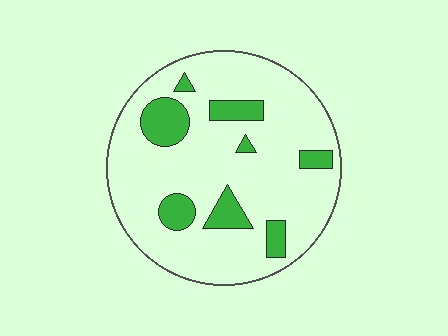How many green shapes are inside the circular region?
8.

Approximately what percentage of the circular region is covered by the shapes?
Approximately 15%.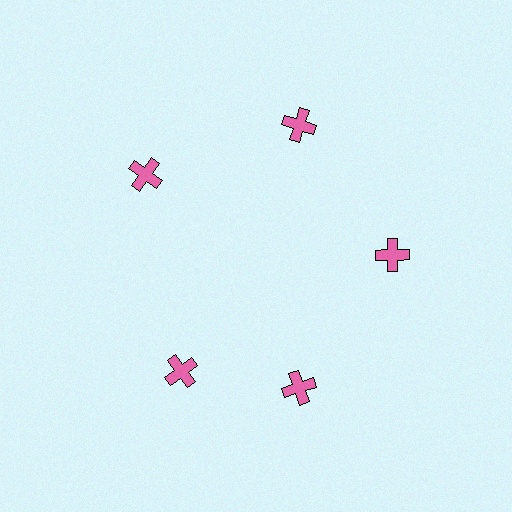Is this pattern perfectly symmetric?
No. The 5 pink crosses are arranged in a ring, but one element near the 8 o'clock position is rotated out of alignment along the ring, breaking the 5-fold rotational symmetry.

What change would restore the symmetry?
The symmetry would be restored by rotating it back into even spacing with its neighbors so that all 5 crosses sit at equal angles and equal distance from the center.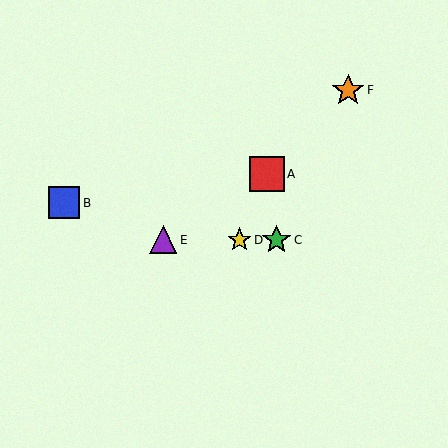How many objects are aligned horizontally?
3 objects (C, D, E) are aligned horizontally.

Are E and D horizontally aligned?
Yes, both are at y≈240.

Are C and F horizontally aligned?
No, C is at y≈240 and F is at y≈90.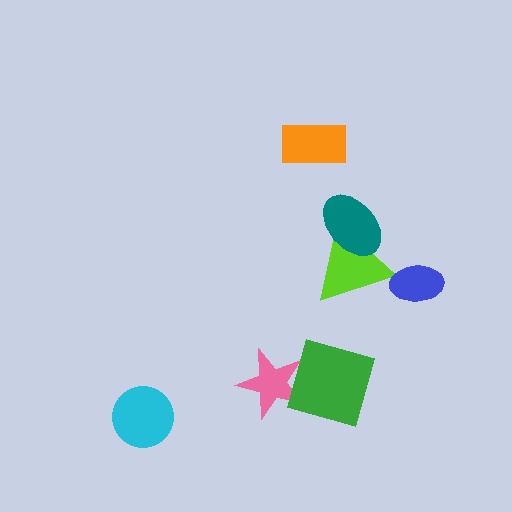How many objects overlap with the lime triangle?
1 object overlaps with the lime triangle.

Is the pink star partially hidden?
Yes, it is partially covered by another shape.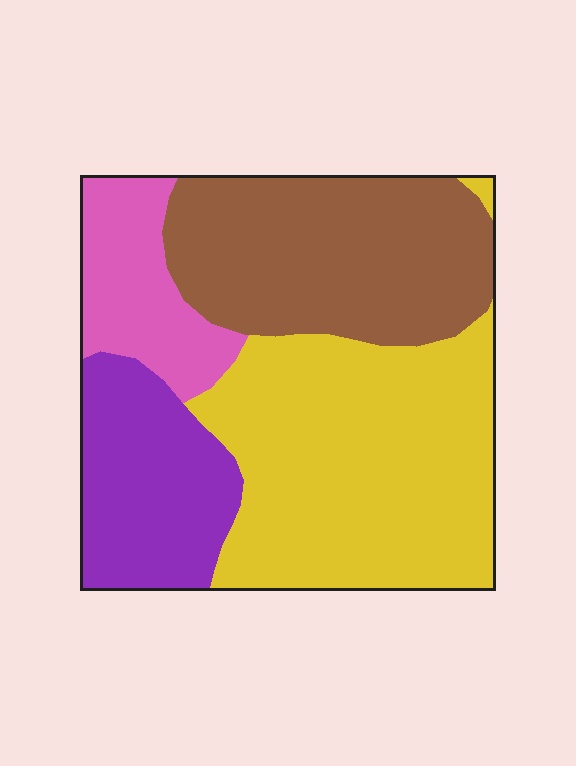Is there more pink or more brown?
Brown.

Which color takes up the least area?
Pink, at roughly 15%.